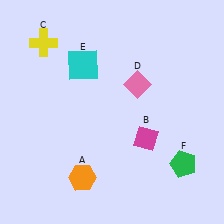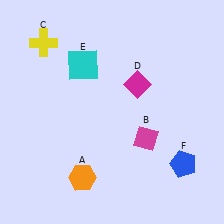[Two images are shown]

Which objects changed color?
D changed from pink to magenta. F changed from green to blue.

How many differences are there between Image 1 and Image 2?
There are 2 differences between the two images.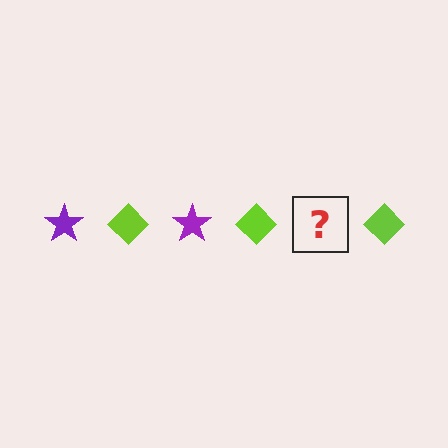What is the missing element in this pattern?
The missing element is a purple star.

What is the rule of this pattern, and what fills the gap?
The rule is that the pattern alternates between purple star and lime diamond. The gap should be filled with a purple star.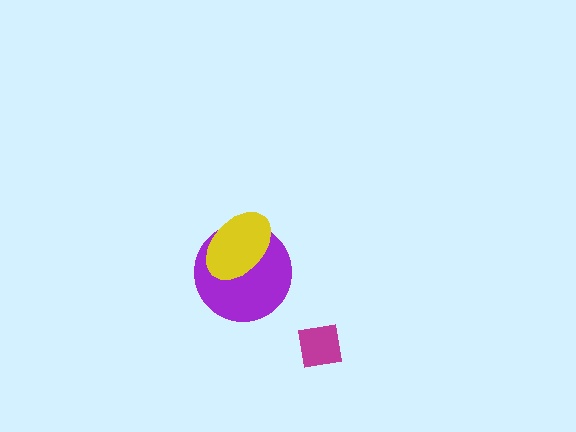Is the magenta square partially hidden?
No, no other shape covers it.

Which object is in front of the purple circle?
The yellow ellipse is in front of the purple circle.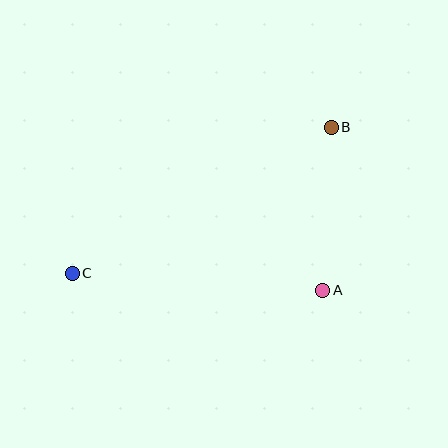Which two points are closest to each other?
Points A and B are closest to each other.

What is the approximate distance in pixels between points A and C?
The distance between A and C is approximately 251 pixels.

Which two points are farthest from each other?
Points B and C are farthest from each other.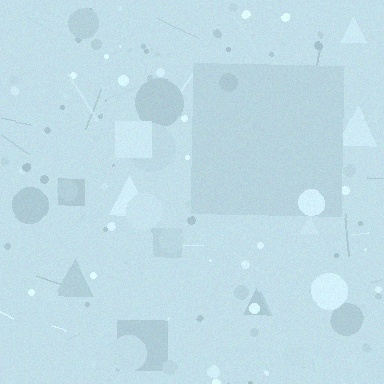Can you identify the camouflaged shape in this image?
The camouflaged shape is a square.